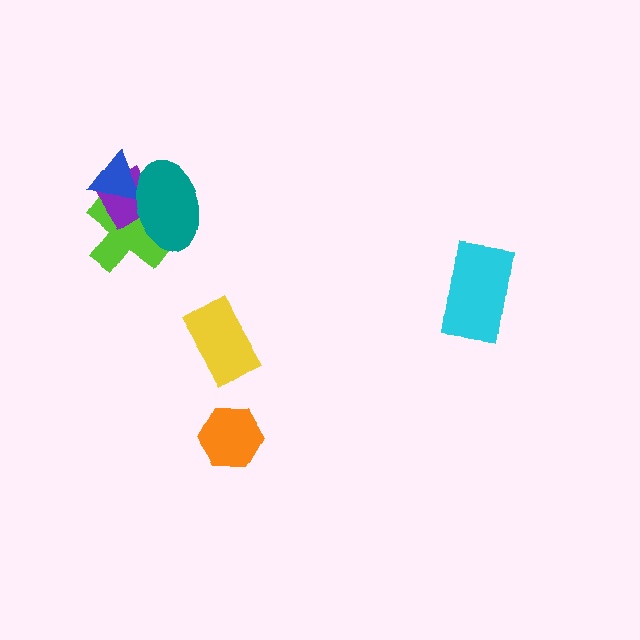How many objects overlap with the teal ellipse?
3 objects overlap with the teal ellipse.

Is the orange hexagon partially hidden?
No, no other shape covers it.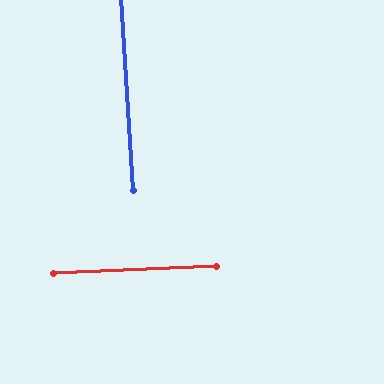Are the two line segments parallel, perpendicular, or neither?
Perpendicular — they meet at approximately 89°.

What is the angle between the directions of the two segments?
Approximately 89 degrees.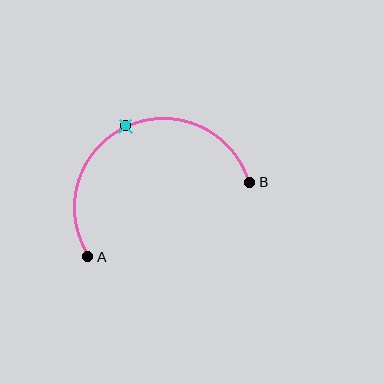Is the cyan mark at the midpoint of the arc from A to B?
Yes. The cyan mark lies on the arc at equal arc-length from both A and B — it is the arc midpoint.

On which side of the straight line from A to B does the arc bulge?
The arc bulges above the straight line connecting A and B.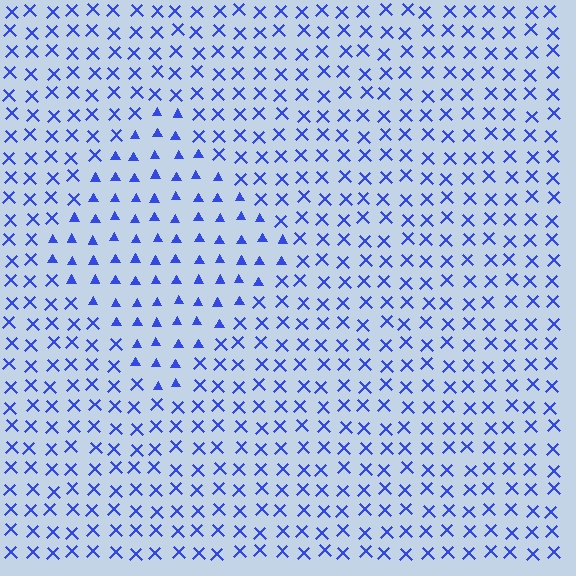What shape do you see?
I see a diamond.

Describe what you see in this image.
The image is filled with small blue elements arranged in a uniform grid. A diamond-shaped region contains triangles, while the surrounding area contains X marks. The boundary is defined purely by the change in element shape.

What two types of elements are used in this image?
The image uses triangles inside the diamond region and X marks outside it.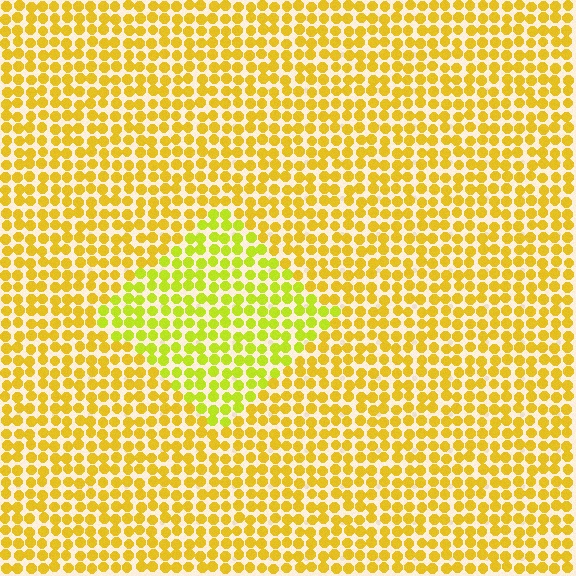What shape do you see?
I see a diamond.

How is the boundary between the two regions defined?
The boundary is defined purely by a slight shift in hue (about 25 degrees). Spacing, size, and orientation are identical on both sides.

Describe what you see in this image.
The image is filled with small yellow elements in a uniform arrangement. A diamond-shaped region is visible where the elements are tinted to a slightly different hue, forming a subtle color boundary.